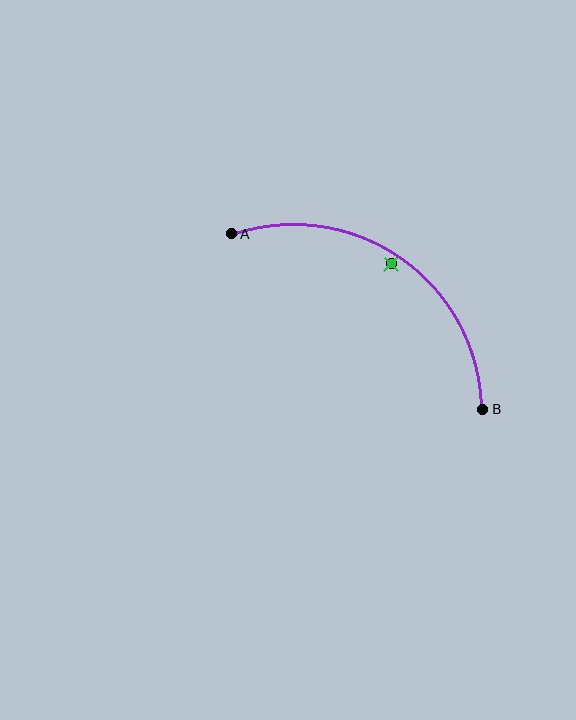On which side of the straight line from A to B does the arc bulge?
The arc bulges above and to the right of the straight line connecting A and B.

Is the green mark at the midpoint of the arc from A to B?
No — the green mark does not lie on the arc at all. It sits slightly inside the curve.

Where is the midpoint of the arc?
The arc midpoint is the point on the curve farthest from the straight line joining A and B. It sits above and to the right of that line.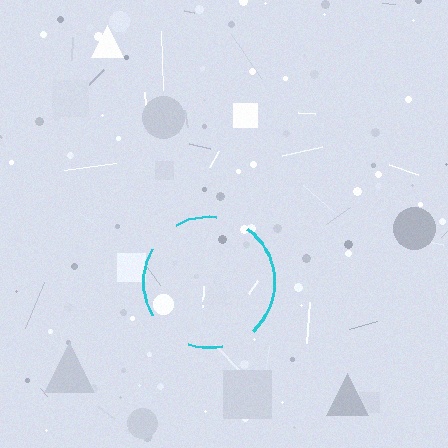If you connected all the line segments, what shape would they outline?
They would outline a circle.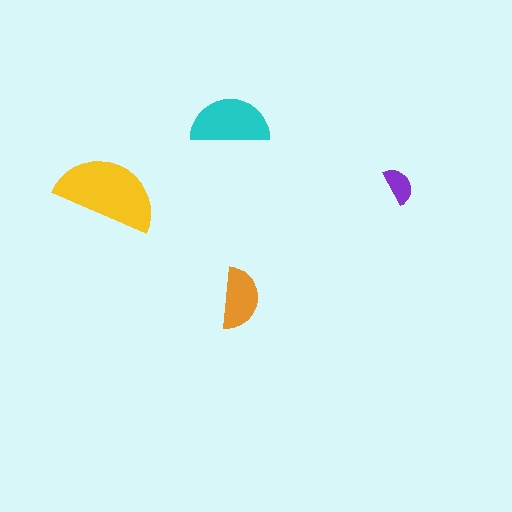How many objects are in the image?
There are 4 objects in the image.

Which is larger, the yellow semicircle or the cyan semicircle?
The yellow one.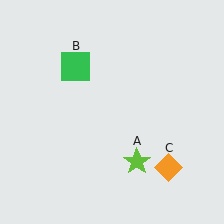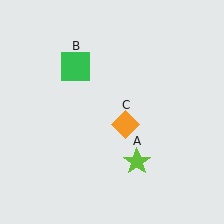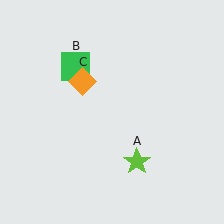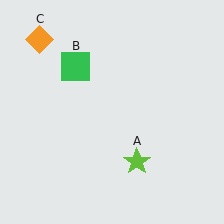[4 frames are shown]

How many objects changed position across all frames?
1 object changed position: orange diamond (object C).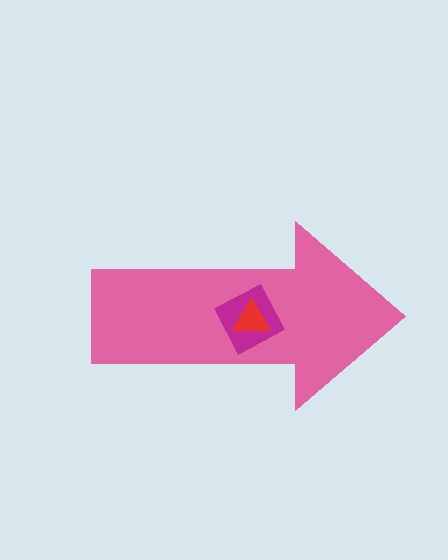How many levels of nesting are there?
3.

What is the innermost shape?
The red triangle.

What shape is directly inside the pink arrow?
The magenta square.